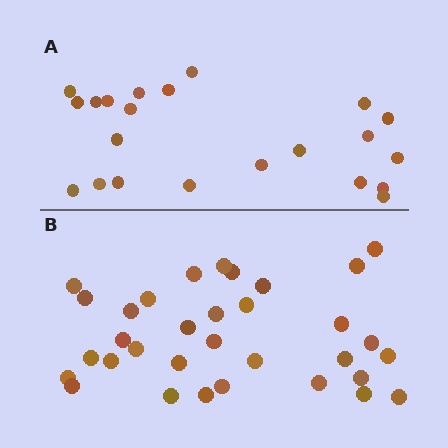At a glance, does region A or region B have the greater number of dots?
Region B (the bottom region) has more dots.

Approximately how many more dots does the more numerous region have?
Region B has roughly 12 or so more dots than region A.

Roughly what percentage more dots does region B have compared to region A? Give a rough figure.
About 50% more.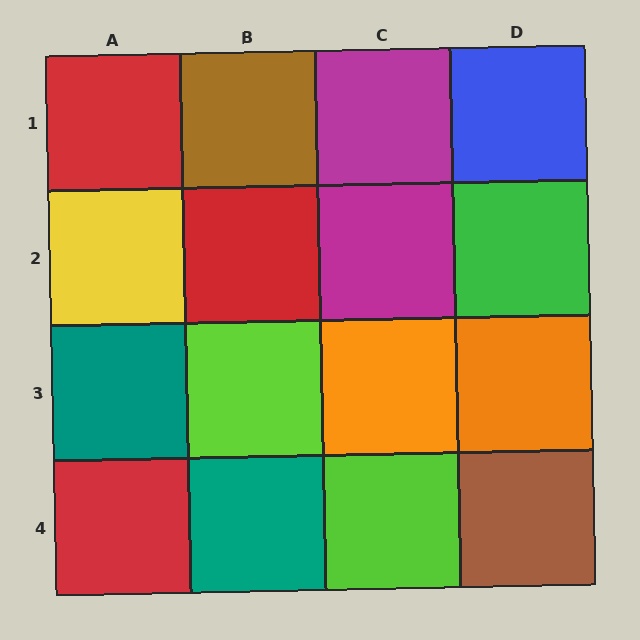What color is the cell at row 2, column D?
Green.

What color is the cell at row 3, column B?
Lime.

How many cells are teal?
2 cells are teal.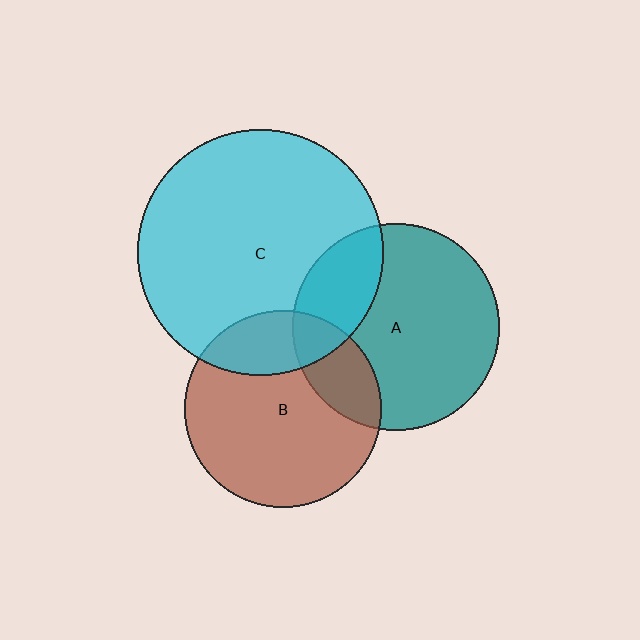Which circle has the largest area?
Circle C (cyan).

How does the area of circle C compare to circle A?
Approximately 1.4 times.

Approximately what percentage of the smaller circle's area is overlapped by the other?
Approximately 20%.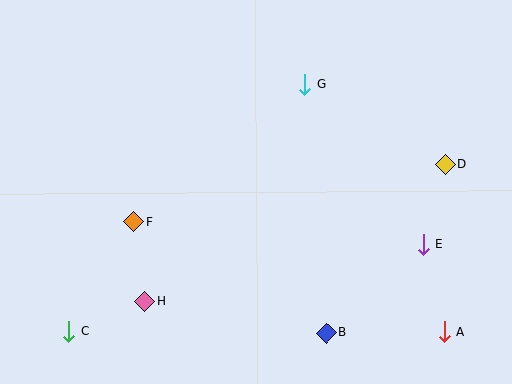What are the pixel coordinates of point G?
Point G is at (305, 84).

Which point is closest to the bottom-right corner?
Point A is closest to the bottom-right corner.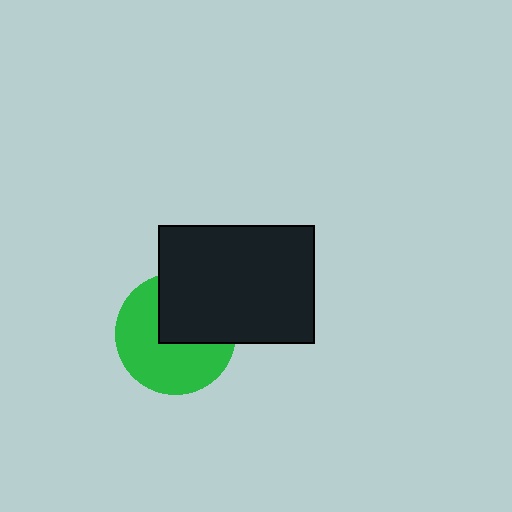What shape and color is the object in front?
The object in front is a black rectangle.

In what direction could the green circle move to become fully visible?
The green circle could move toward the lower-left. That would shift it out from behind the black rectangle entirely.